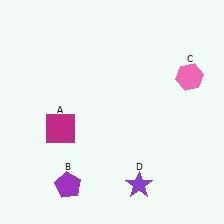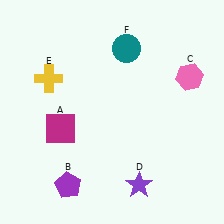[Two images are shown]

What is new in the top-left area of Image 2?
A yellow cross (E) was added in the top-left area of Image 2.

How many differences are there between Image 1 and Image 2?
There are 2 differences between the two images.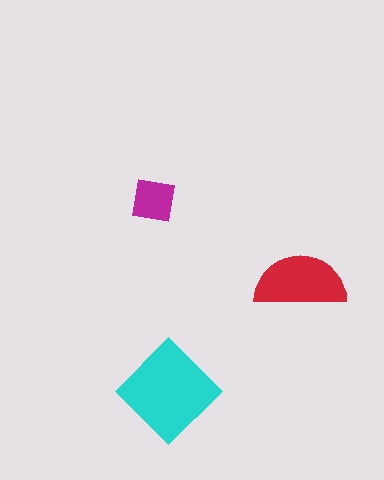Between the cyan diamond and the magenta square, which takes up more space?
The cyan diamond.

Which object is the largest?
The cyan diamond.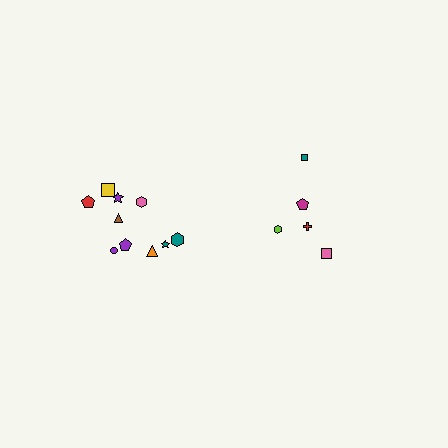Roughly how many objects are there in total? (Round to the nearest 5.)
Roughly 15 objects in total.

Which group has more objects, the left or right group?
The left group.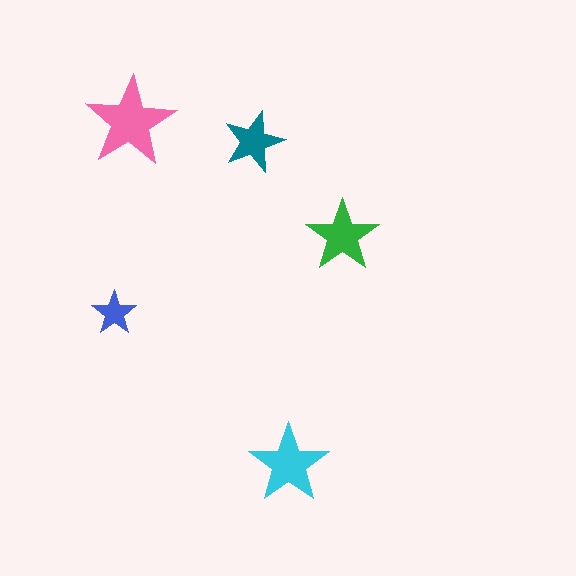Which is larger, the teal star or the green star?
The green one.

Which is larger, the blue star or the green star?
The green one.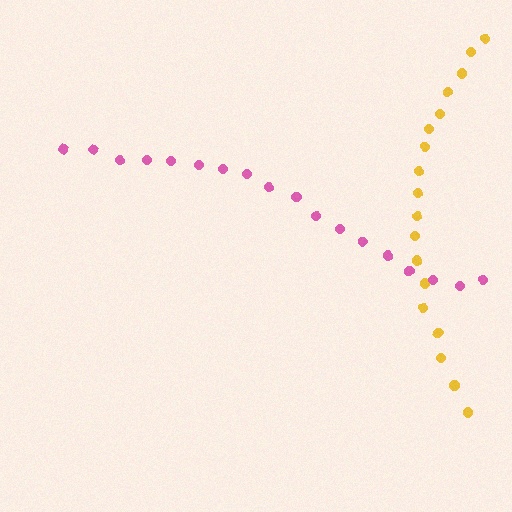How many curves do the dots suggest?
There are 2 distinct paths.